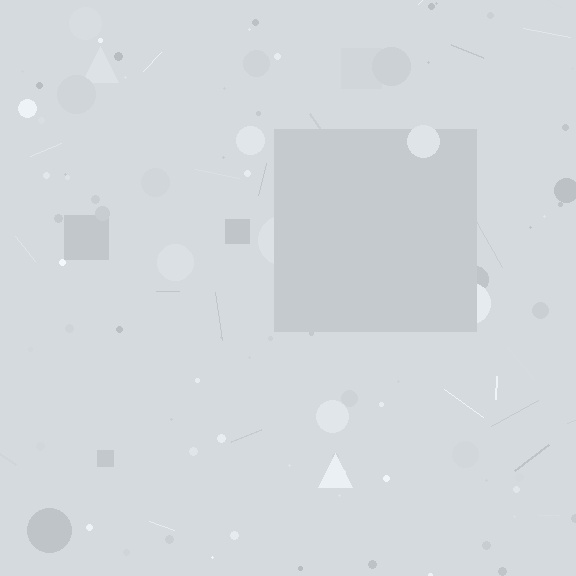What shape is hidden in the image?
A square is hidden in the image.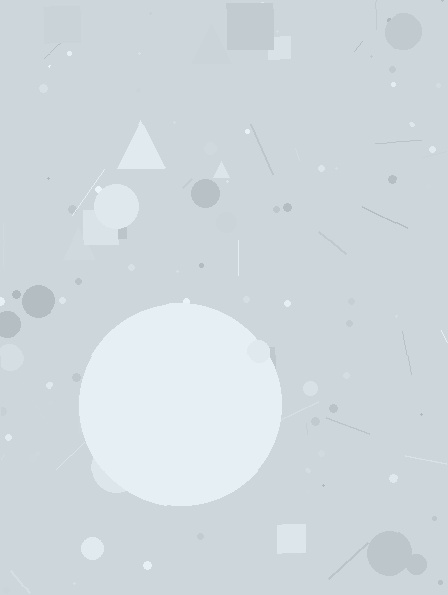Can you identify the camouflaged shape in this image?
The camouflaged shape is a circle.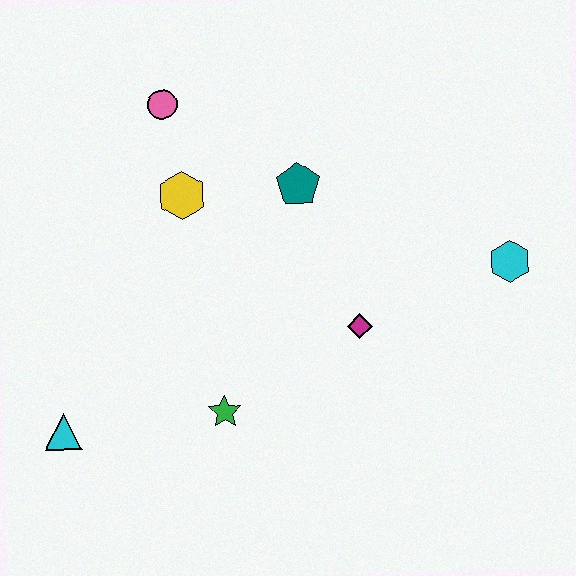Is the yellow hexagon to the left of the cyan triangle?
No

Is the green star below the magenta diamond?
Yes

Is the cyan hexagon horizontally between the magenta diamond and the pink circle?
No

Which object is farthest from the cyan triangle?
The cyan hexagon is farthest from the cyan triangle.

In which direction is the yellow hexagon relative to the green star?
The yellow hexagon is above the green star.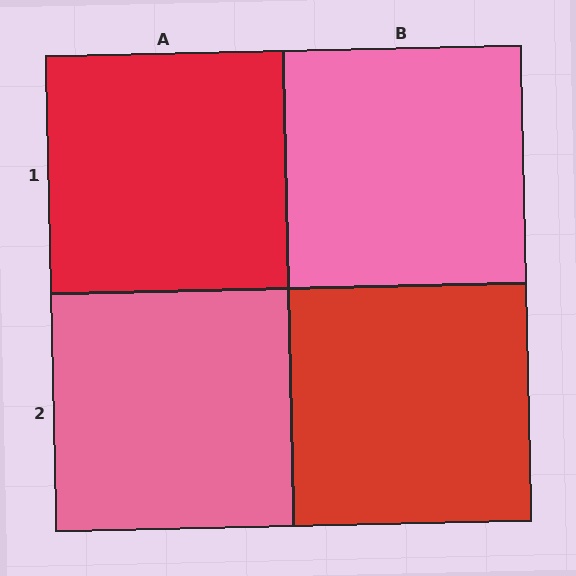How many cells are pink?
2 cells are pink.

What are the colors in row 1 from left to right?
Red, pink.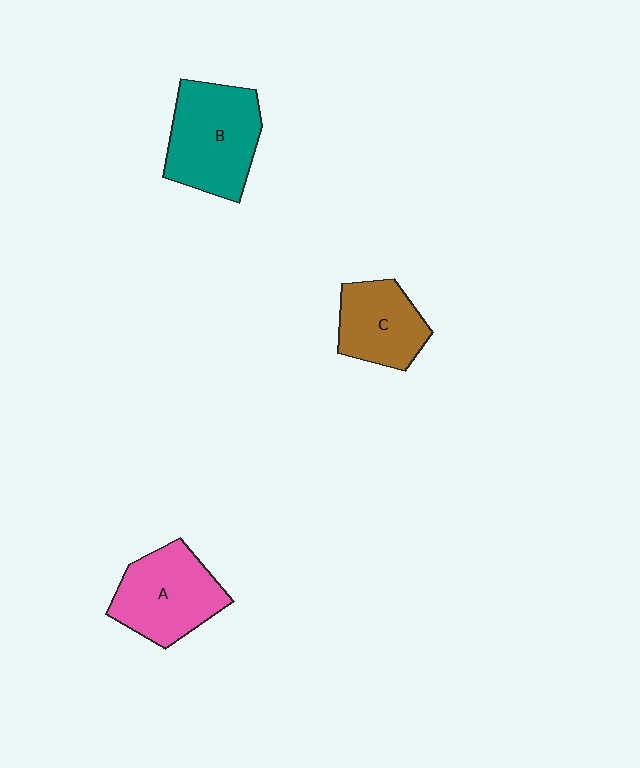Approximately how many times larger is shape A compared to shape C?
Approximately 1.3 times.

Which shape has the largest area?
Shape B (teal).